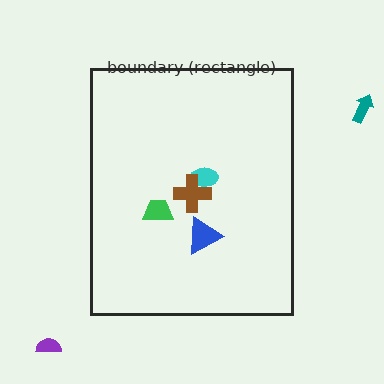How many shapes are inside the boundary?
4 inside, 2 outside.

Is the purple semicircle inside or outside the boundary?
Outside.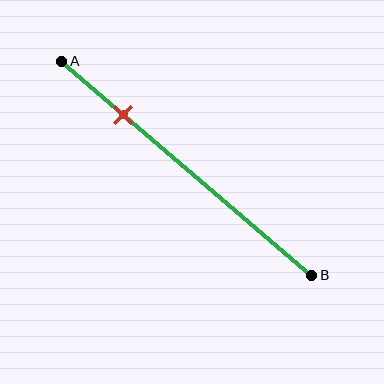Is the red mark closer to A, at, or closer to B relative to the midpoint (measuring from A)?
The red mark is closer to point A than the midpoint of segment AB.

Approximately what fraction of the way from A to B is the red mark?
The red mark is approximately 25% of the way from A to B.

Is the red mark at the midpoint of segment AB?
No, the mark is at about 25% from A, not at the 50% midpoint.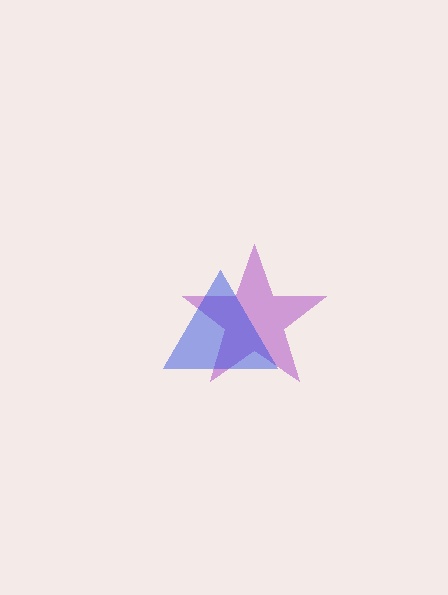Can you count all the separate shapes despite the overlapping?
Yes, there are 2 separate shapes.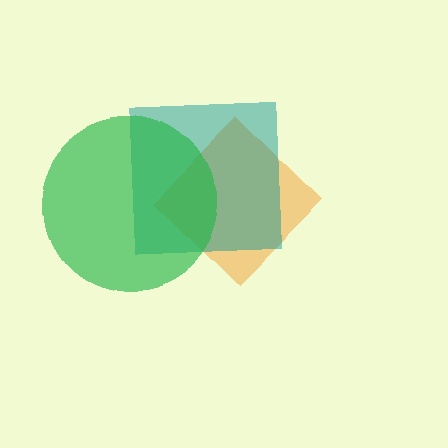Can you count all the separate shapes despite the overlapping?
Yes, there are 3 separate shapes.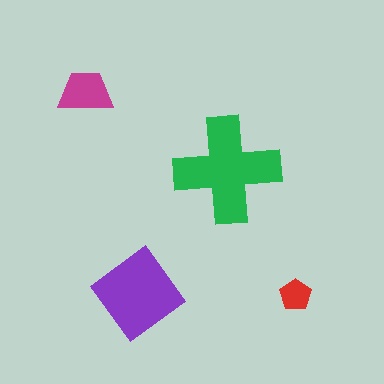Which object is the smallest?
The red pentagon.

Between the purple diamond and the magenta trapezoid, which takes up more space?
The purple diamond.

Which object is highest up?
The magenta trapezoid is topmost.